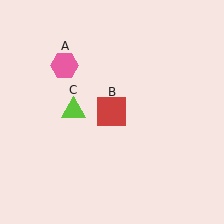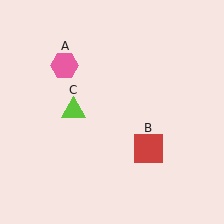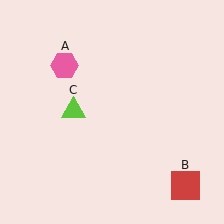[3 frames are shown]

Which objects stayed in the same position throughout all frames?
Pink hexagon (object A) and lime triangle (object C) remained stationary.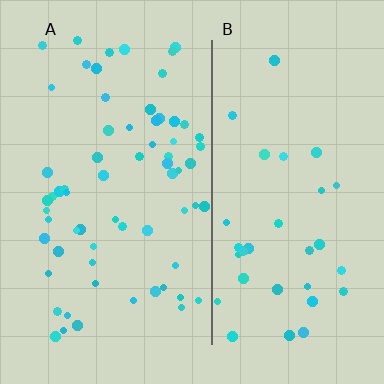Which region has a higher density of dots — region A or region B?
A (the left).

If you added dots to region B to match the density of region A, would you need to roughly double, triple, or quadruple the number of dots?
Approximately double.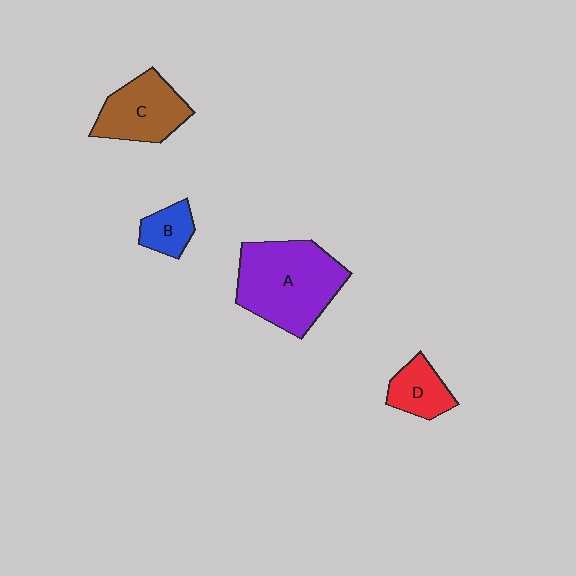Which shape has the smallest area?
Shape B (blue).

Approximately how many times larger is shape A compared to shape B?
Approximately 3.5 times.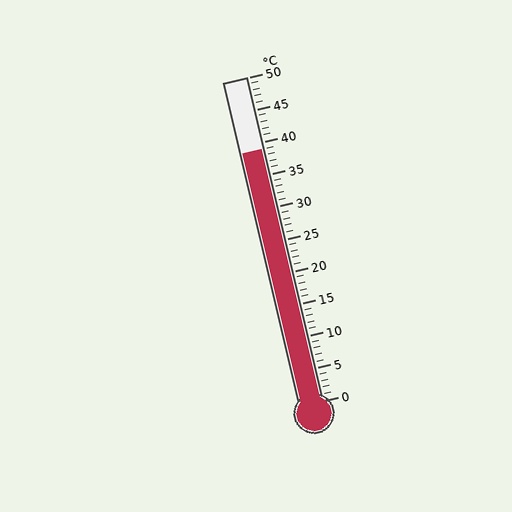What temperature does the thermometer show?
The thermometer shows approximately 39°C.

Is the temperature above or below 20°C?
The temperature is above 20°C.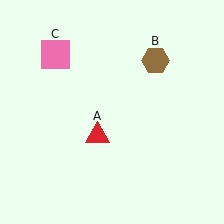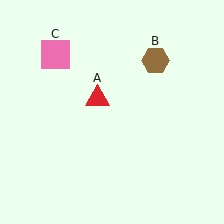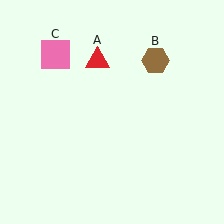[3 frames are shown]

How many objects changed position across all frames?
1 object changed position: red triangle (object A).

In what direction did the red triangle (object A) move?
The red triangle (object A) moved up.